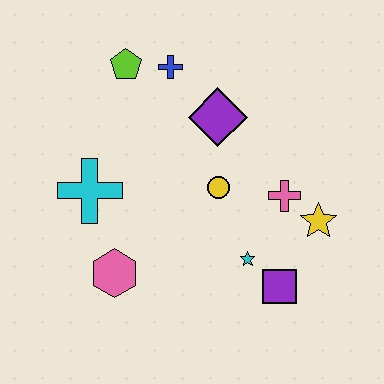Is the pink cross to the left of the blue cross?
No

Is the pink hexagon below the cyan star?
Yes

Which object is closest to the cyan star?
The purple square is closest to the cyan star.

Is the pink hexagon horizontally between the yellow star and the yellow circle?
No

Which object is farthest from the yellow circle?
The lime pentagon is farthest from the yellow circle.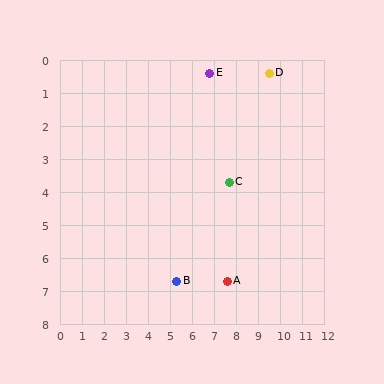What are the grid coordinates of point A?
Point A is at approximately (7.6, 6.7).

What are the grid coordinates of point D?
Point D is at approximately (9.5, 0.4).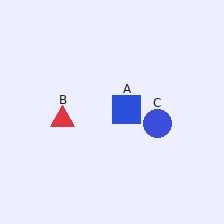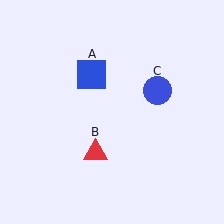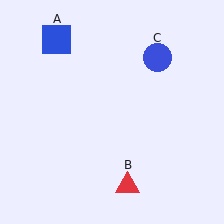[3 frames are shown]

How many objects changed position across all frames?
3 objects changed position: blue square (object A), red triangle (object B), blue circle (object C).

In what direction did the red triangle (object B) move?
The red triangle (object B) moved down and to the right.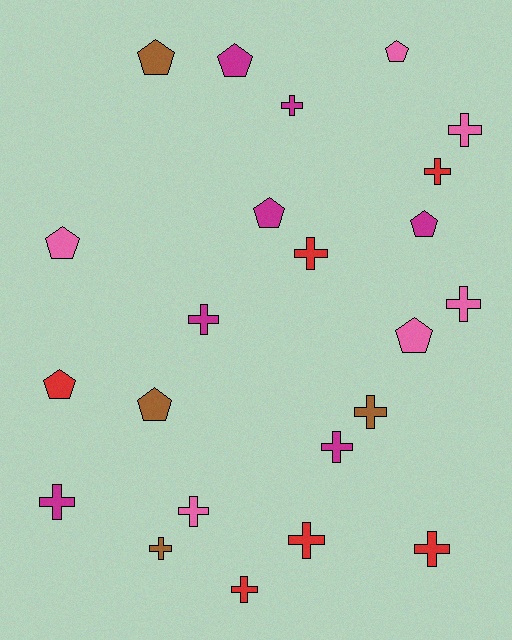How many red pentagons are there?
There is 1 red pentagon.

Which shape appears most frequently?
Cross, with 14 objects.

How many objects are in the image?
There are 23 objects.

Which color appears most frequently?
Magenta, with 7 objects.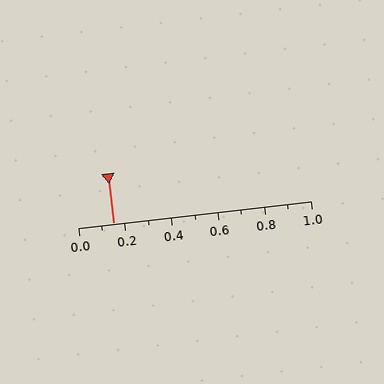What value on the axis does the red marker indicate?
The marker indicates approximately 0.15.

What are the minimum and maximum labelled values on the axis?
The axis runs from 0.0 to 1.0.